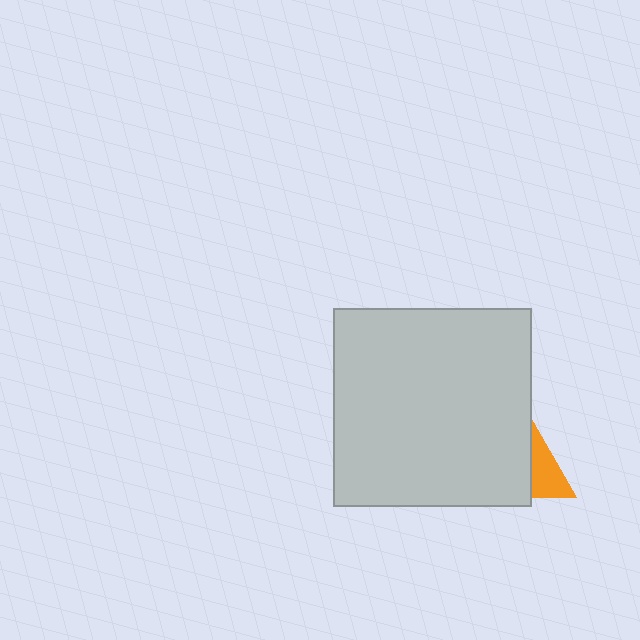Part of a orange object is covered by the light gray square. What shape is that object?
It is a triangle.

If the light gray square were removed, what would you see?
You would see the complete orange triangle.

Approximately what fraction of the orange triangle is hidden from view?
Roughly 66% of the orange triangle is hidden behind the light gray square.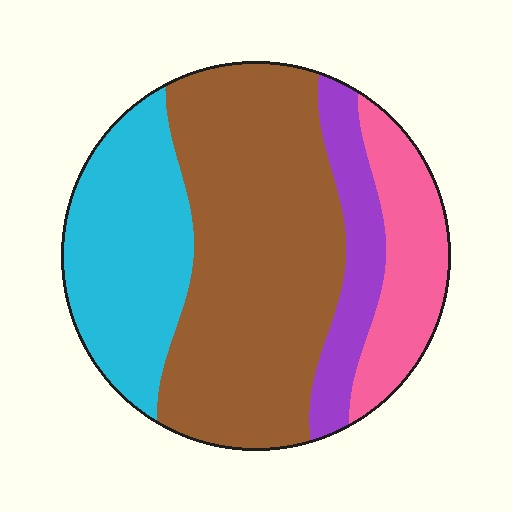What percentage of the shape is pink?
Pink takes up less than a quarter of the shape.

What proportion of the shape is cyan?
Cyan takes up about one quarter (1/4) of the shape.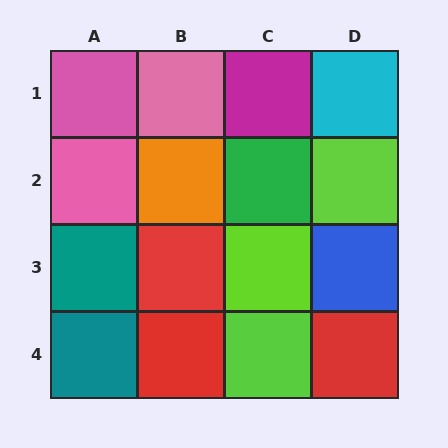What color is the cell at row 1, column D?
Cyan.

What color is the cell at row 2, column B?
Orange.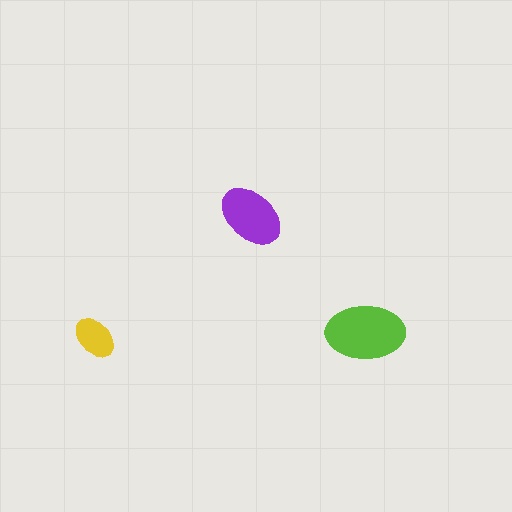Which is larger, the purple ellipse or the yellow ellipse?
The purple one.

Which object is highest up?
The purple ellipse is topmost.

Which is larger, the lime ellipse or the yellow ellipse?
The lime one.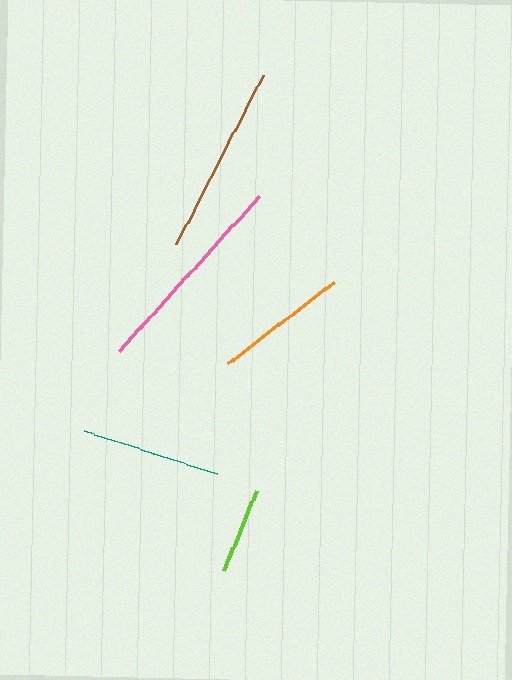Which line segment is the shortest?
The lime line is the shortest at approximately 87 pixels.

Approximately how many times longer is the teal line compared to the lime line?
The teal line is approximately 1.6 times the length of the lime line.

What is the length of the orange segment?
The orange segment is approximately 134 pixels long.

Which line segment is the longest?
The pink line is the longest at approximately 209 pixels.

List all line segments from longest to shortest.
From longest to shortest: pink, brown, teal, orange, lime.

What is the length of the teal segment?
The teal segment is approximately 139 pixels long.